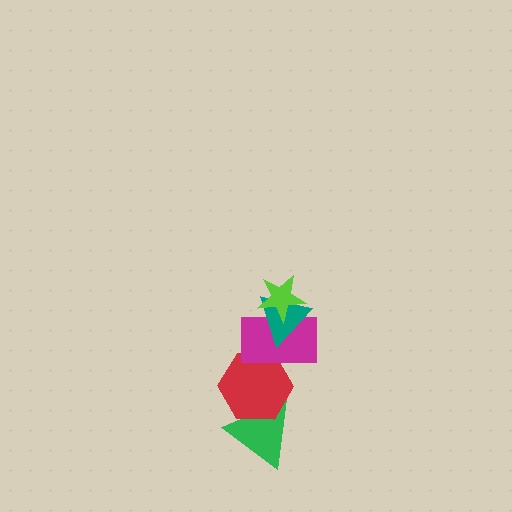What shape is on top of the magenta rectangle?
The teal triangle is on top of the magenta rectangle.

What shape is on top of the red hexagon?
The magenta rectangle is on top of the red hexagon.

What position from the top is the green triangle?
The green triangle is 5th from the top.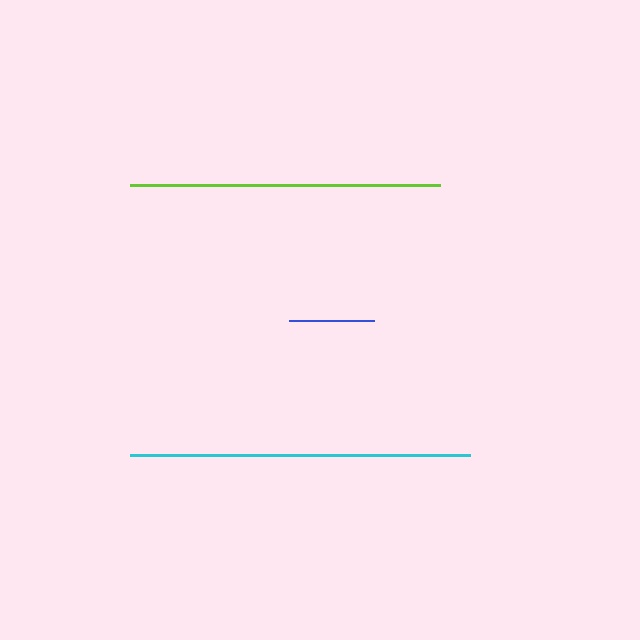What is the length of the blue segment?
The blue segment is approximately 86 pixels long.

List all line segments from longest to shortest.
From longest to shortest: cyan, lime, blue.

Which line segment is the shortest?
The blue line is the shortest at approximately 86 pixels.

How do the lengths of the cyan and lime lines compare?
The cyan and lime lines are approximately the same length.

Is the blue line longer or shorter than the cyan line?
The cyan line is longer than the blue line.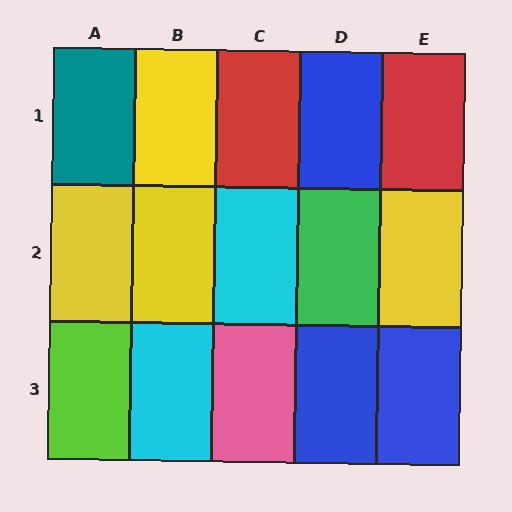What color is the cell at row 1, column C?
Red.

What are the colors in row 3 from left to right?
Lime, cyan, pink, blue, blue.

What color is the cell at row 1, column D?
Blue.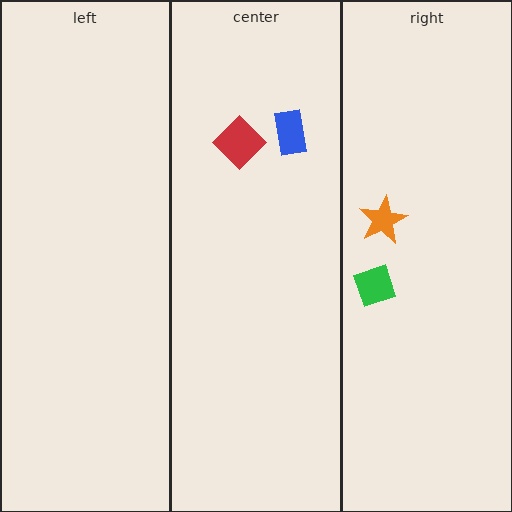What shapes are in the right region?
The orange star, the green diamond.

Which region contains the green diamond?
The right region.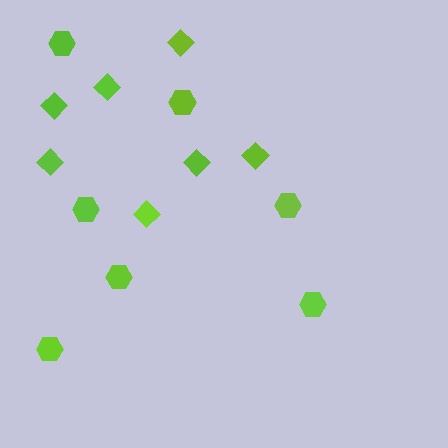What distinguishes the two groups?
There are 2 groups: one group of diamonds (7) and one group of hexagons (7).